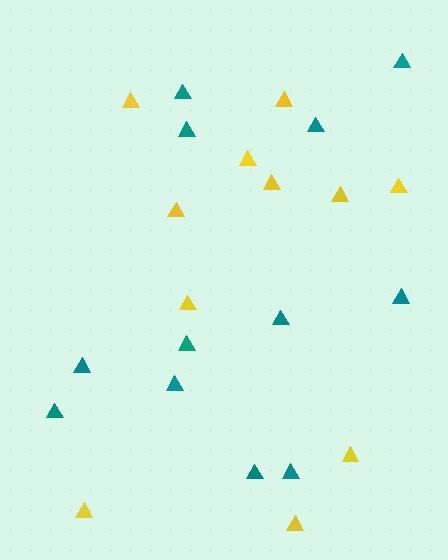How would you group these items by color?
There are 2 groups: one group of teal triangles (12) and one group of yellow triangles (11).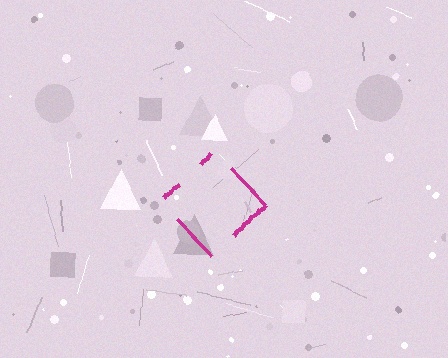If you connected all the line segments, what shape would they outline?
They would outline a diamond.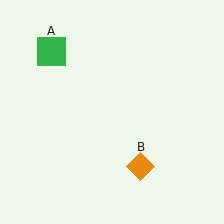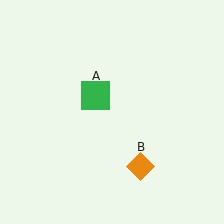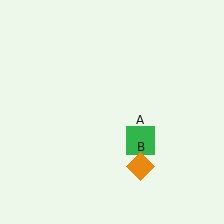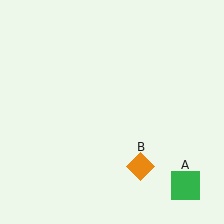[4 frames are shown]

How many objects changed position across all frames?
1 object changed position: green square (object A).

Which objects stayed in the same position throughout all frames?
Orange diamond (object B) remained stationary.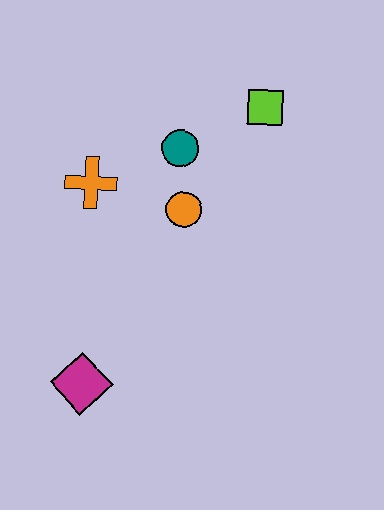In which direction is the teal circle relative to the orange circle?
The teal circle is above the orange circle.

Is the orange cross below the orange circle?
No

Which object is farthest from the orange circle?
The magenta diamond is farthest from the orange circle.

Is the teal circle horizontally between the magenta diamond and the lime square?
Yes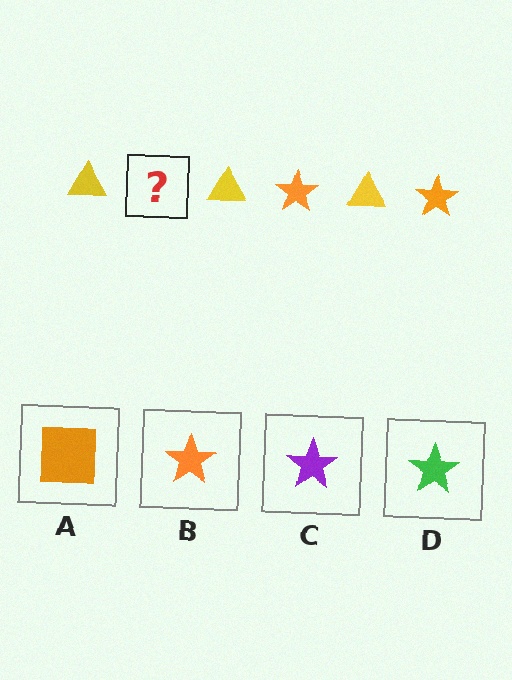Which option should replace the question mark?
Option B.